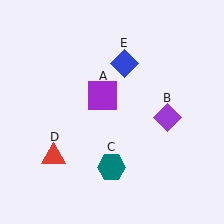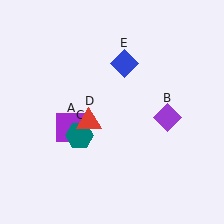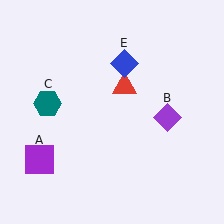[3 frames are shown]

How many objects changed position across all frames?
3 objects changed position: purple square (object A), teal hexagon (object C), red triangle (object D).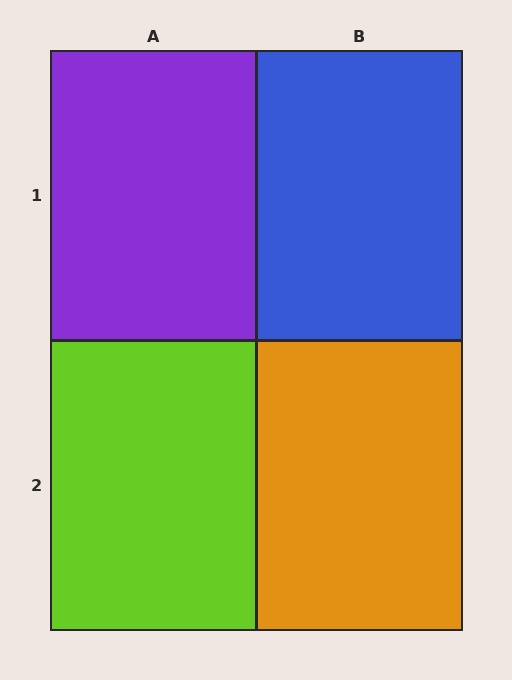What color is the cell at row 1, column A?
Purple.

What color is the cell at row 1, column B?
Blue.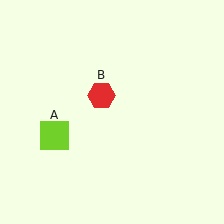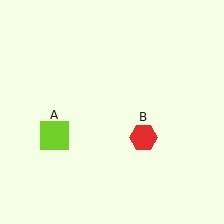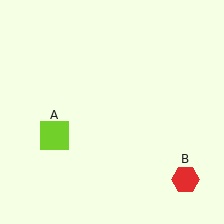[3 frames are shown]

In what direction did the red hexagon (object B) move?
The red hexagon (object B) moved down and to the right.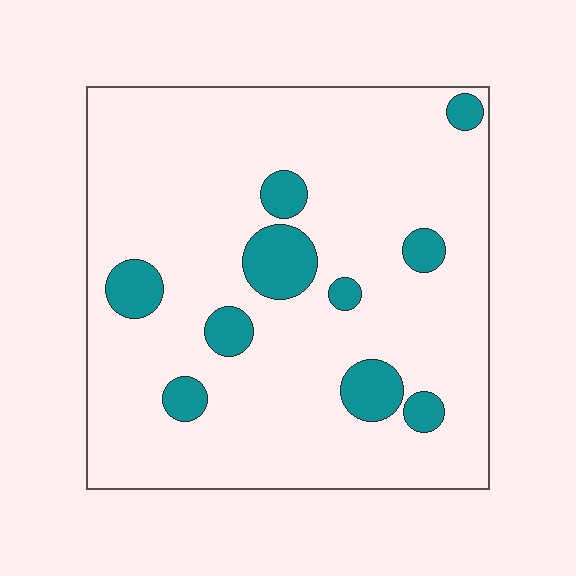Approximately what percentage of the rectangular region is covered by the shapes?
Approximately 15%.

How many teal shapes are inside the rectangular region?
10.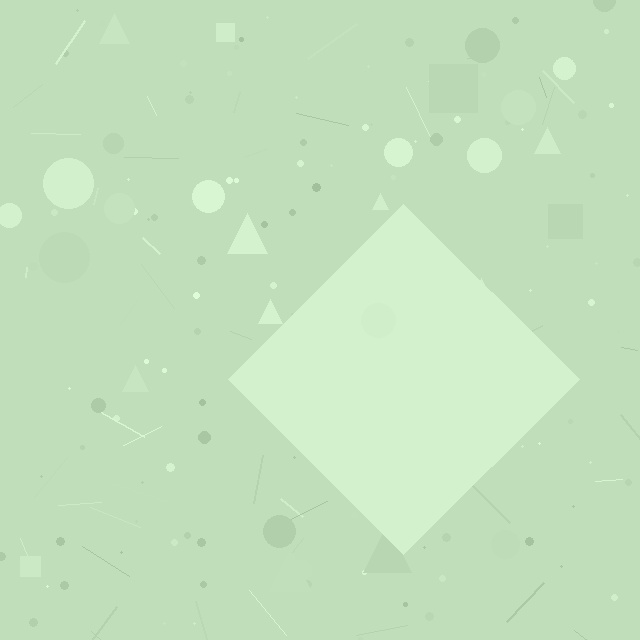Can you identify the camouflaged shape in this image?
The camouflaged shape is a diamond.